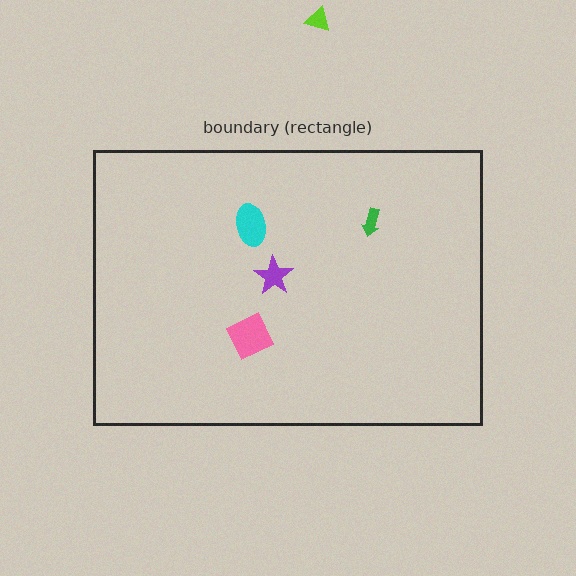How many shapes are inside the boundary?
4 inside, 1 outside.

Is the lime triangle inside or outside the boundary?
Outside.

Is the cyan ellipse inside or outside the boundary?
Inside.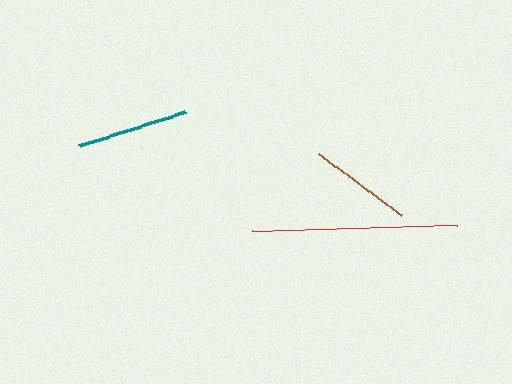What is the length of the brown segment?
The brown segment is approximately 103 pixels long.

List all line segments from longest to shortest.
From longest to shortest: red, teal, brown.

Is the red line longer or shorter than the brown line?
The red line is longer than the brown line.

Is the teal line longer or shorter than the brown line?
The teal line is longer than the brown line.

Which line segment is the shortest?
The brown line is the shortest at approximately 103 pixels.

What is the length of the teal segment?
The teal segment is approximately 111 pixels long.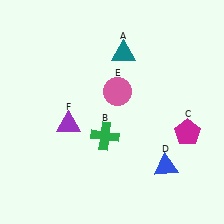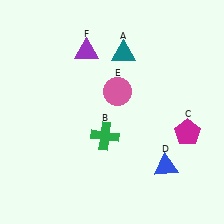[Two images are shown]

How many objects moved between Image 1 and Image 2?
1 object moved between the two images.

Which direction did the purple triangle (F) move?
The purple triangle (F) moved up.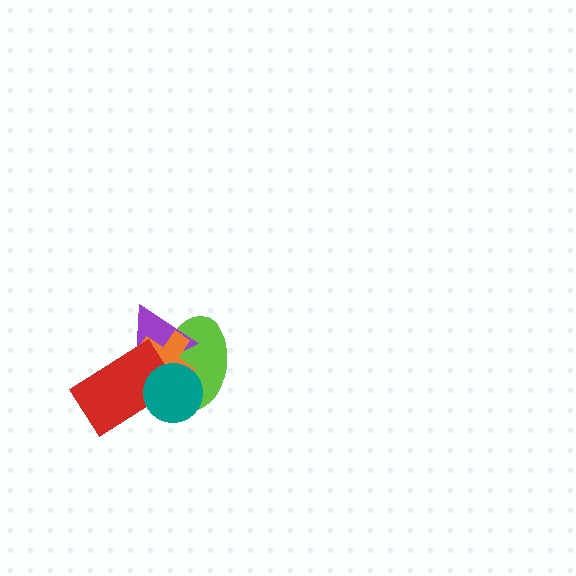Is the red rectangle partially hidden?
Yes, it is partially covered by another shape.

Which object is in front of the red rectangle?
The teal circle is in front of the red rectangle.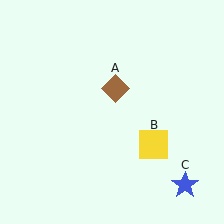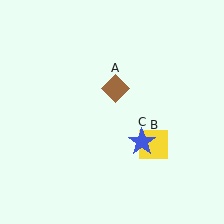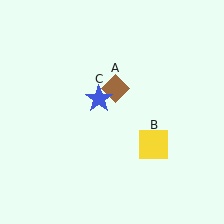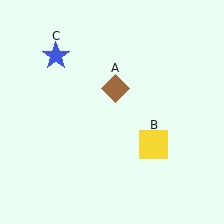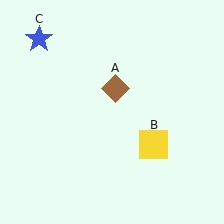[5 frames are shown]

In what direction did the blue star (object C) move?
The blue star (object C) moved up and to the left.